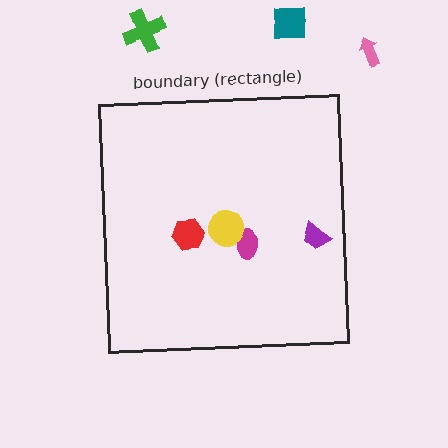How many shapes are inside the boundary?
4 inside, 3 outside.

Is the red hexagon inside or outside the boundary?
Inside.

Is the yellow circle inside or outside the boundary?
Inside.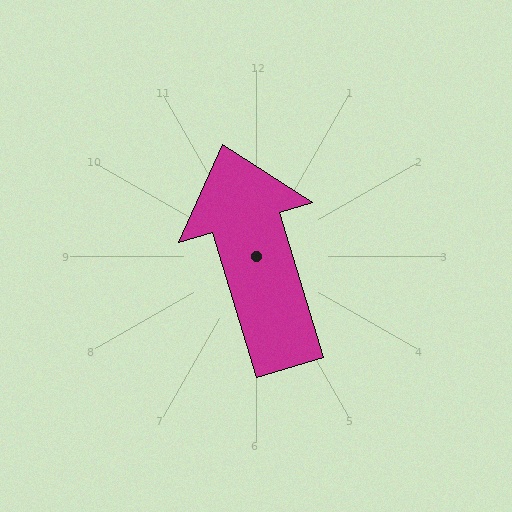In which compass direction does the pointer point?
North.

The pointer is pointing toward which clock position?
Roughly 11 o'clock.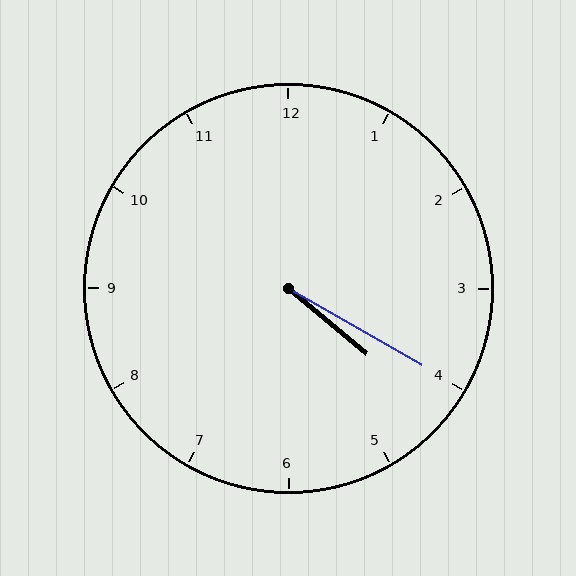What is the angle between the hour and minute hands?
Approximately 10 degrees.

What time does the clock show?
4:20.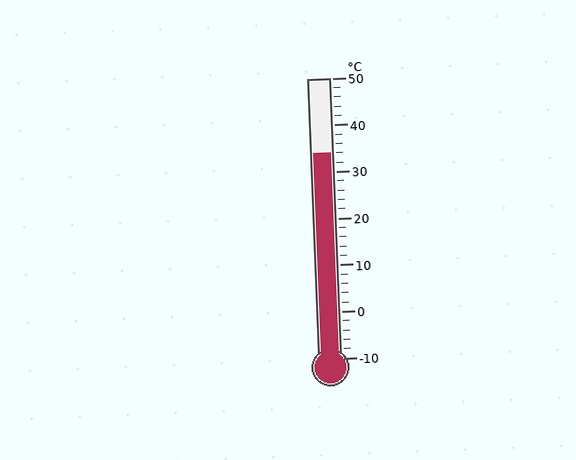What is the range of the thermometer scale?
The thermometer scale ranges from -10°C to 50°C.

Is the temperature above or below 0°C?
The temperature is above 0°C.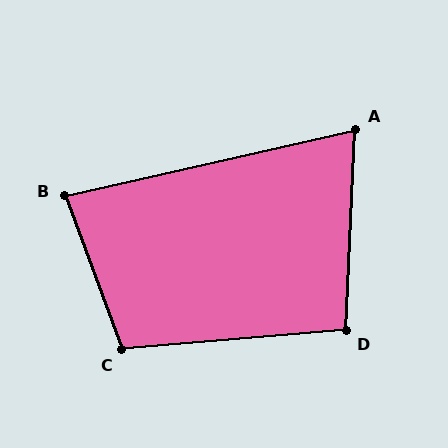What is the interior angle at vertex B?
Approximately 83 degrees (acute).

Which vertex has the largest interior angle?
C, at approximately 105 degrees.